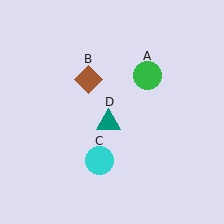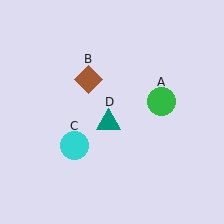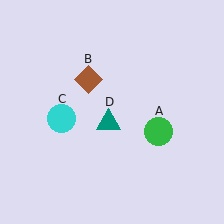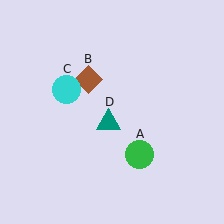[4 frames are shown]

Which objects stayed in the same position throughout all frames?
Brown diamond (object B) and teal triangle (object D) remained stationary.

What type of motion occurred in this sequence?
The green circle (object A), cyan circle (object C) rotated clockwise around the center of the scene.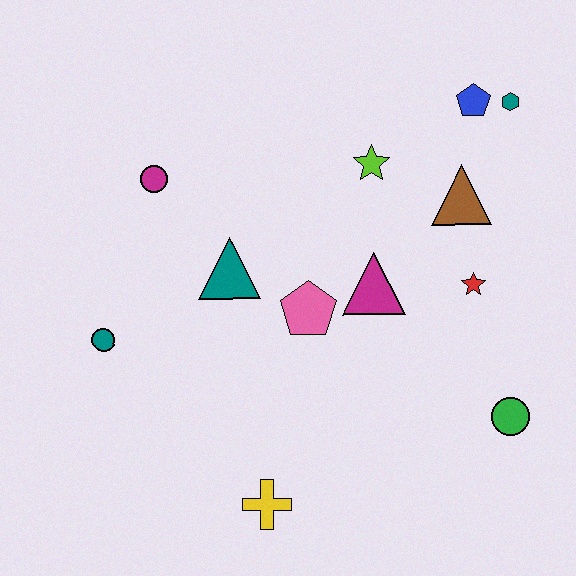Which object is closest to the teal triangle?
The pink pentagon is closest to the teal triangle.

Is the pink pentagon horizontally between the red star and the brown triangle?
No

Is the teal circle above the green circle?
Yes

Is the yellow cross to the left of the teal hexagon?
Yes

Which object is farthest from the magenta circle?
The green circle is farthest from the magenta circle.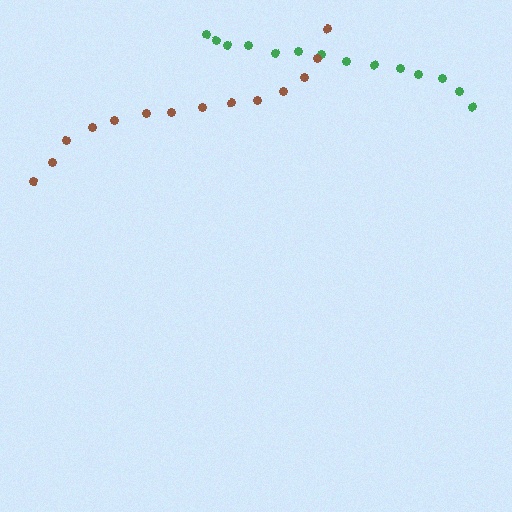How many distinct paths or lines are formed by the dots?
There are 2 distinct paths.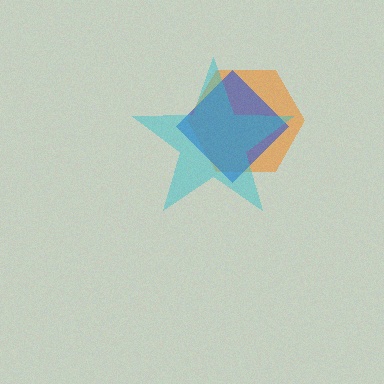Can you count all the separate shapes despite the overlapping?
Yes, there are 3 separate shapes.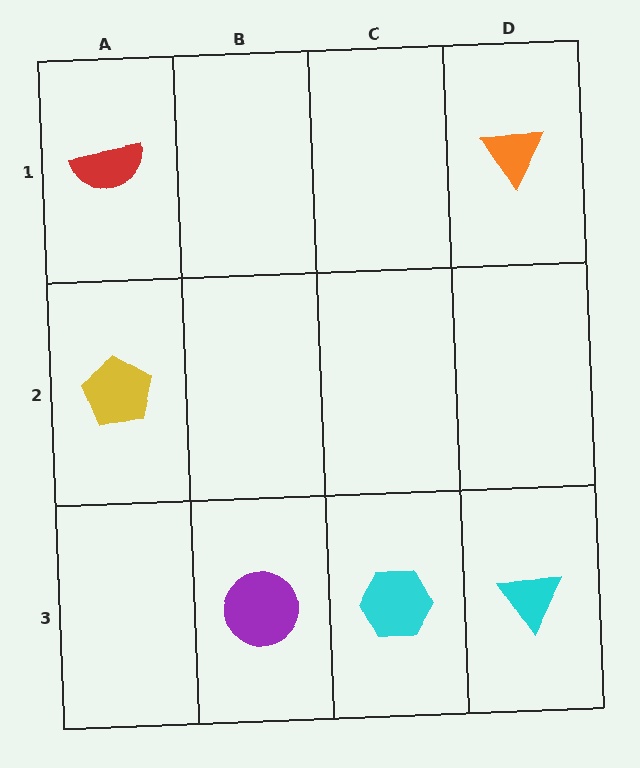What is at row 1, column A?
A red semicircle.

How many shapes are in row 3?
3 shapes.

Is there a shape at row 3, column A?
No, that cell is empty.